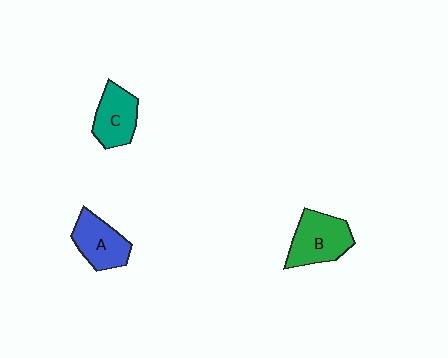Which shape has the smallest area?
Shape C (teal).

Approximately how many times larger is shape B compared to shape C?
Approximately 1.2 times.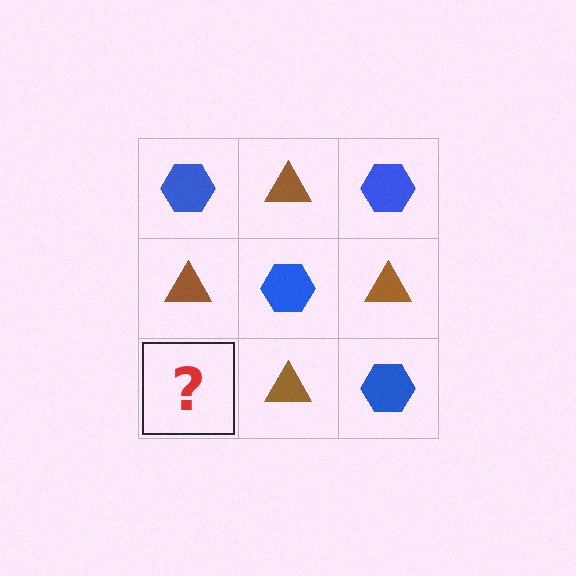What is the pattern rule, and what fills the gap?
The rule is that it alternates blue hexagon and brown triangle in a checkerboard pattern. The gap should be filled with a blue hexagon.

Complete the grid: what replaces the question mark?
The question mark should be replaced with a blue hexagon.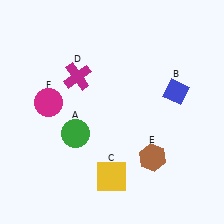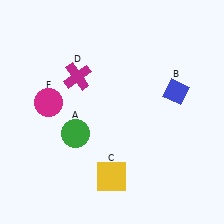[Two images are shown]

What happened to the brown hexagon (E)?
The brown hexagon (E) was removed in Image 2. It was in the bottom-right area of Image 1.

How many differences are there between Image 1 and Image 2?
There is 1 difference between the two images.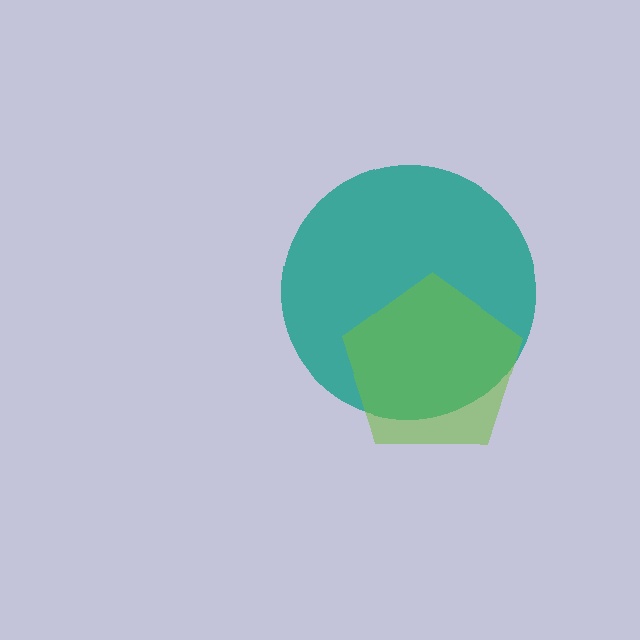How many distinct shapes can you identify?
There are 2 distinct shapes: a teal circle, a lime pentagon.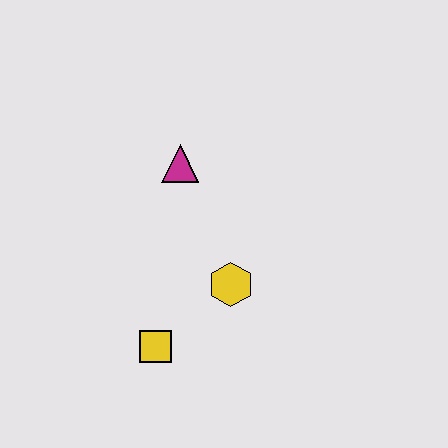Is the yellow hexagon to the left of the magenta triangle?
No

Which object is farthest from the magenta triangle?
The yellow square is farthest from the magenta triangle.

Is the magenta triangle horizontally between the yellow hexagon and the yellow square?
Yes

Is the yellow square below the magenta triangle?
Yes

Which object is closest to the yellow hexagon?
The yellow square is closest to the yellow hexagon.